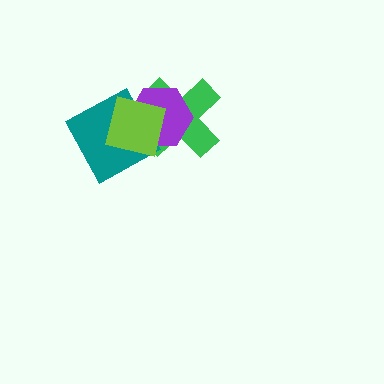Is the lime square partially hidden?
No, no other shape covers it.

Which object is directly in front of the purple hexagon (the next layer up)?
The teal diamond is directly in front of the purple hexagon.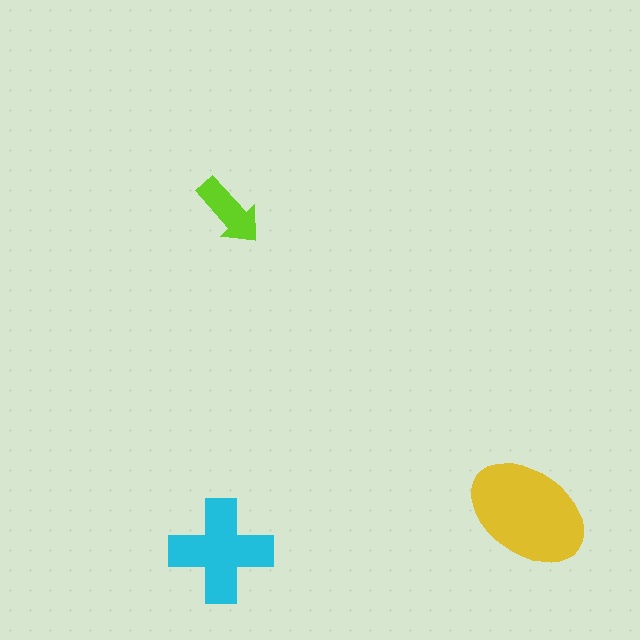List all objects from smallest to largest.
The lime arrow, the cyan cross, the yellow ellipse.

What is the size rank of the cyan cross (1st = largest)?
2nd.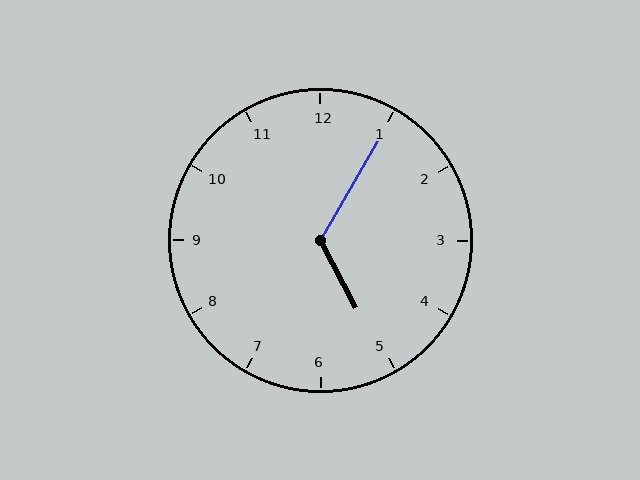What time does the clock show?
5:05.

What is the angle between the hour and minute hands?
Approximately 122 degrees.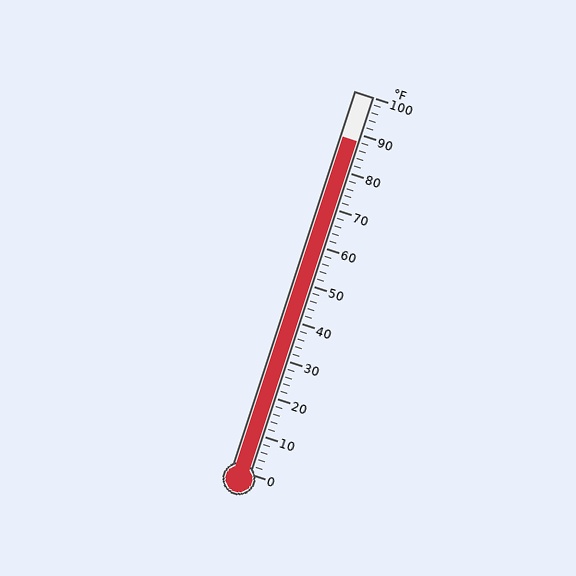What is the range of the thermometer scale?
The thermometer scale ranges from 0°F to 100°F.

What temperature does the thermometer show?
The thermometer shows approximately 88°F.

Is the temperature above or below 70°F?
The temperature is above 70°F.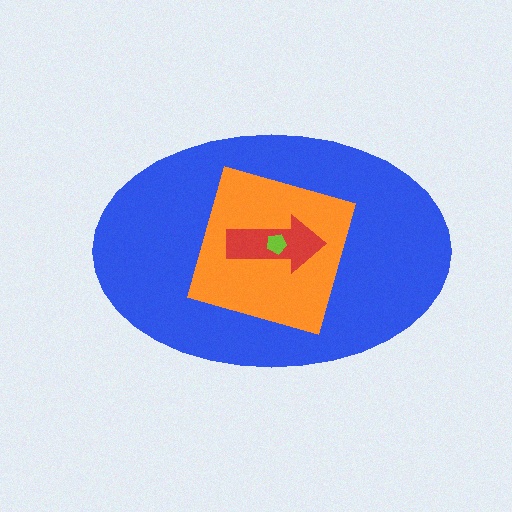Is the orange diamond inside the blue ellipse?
Yes.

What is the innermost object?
The lime pentagon.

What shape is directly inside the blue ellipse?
The orange diamond.